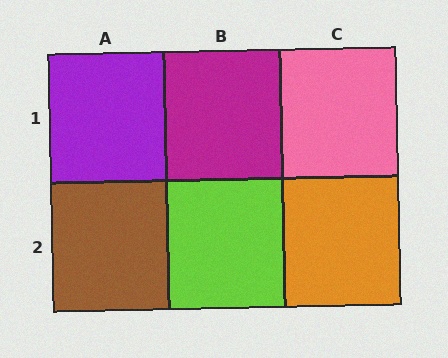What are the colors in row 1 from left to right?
Purple, magenta, pink.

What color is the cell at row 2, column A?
Brown.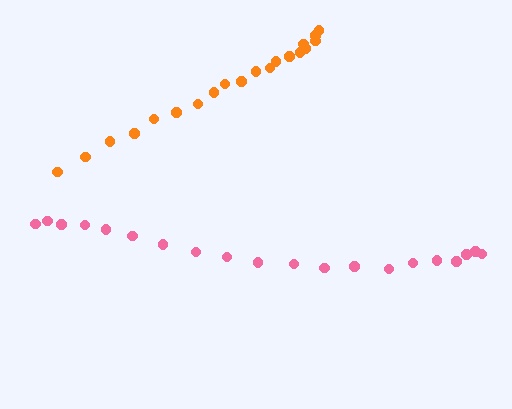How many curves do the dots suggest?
There are 2 distinct paths.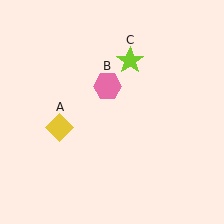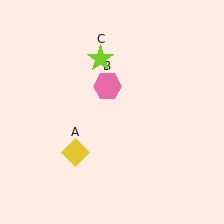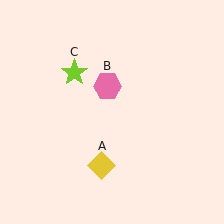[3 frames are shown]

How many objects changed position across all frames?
2 objects changed position: yellow diamond (object A), lime star (object C).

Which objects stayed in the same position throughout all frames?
Pink hexagon (object B) remained stationary.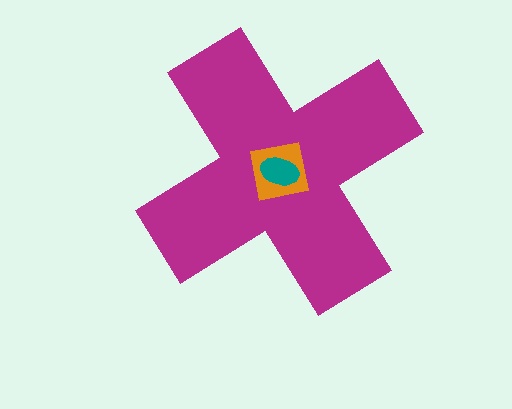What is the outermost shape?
The magenta cross.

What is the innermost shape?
The teal ellipse.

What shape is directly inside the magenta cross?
The orange square.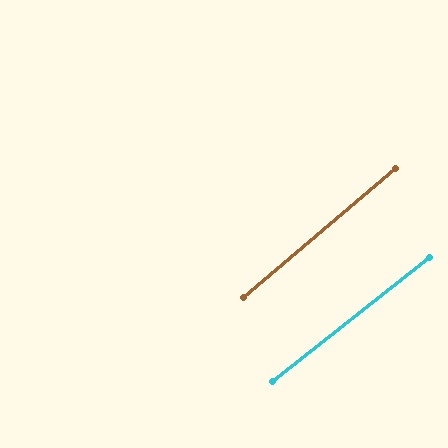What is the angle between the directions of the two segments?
Approximately 2 degrees.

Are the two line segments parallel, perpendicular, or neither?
Parallel — their directions differ by only 1.9°.